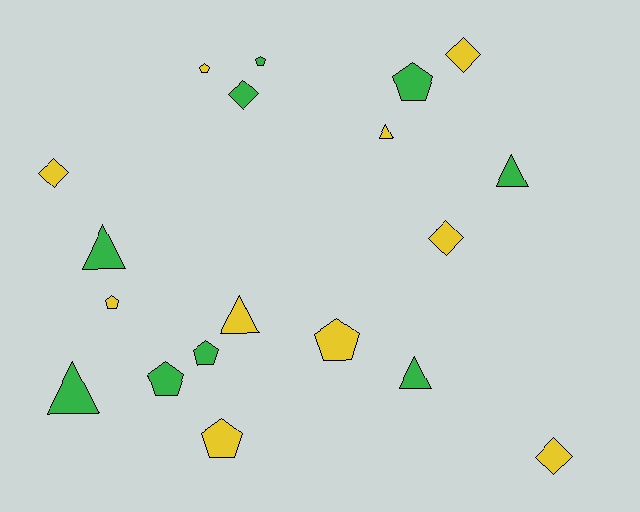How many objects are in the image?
There are 19 objects.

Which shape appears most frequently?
Pentagon, with 8 objects.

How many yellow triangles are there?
There are 2 yellow triangles.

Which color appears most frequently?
Yellow, with 10 objects.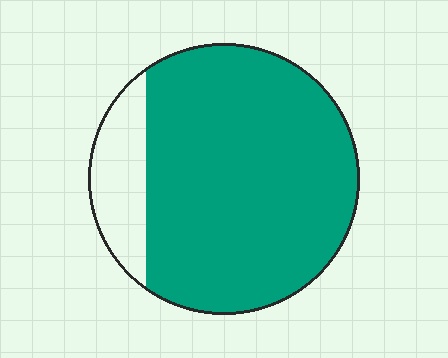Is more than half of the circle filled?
Yes.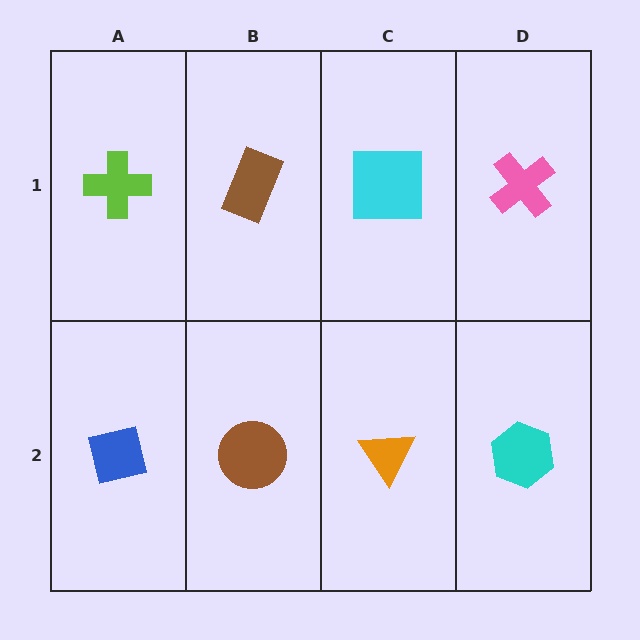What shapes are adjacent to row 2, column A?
A lime cross (row 1, column A), a brown circle (row 2, column B).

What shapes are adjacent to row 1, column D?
A cyan hexagon (row 2, column D), a cyan square (row 1, column C).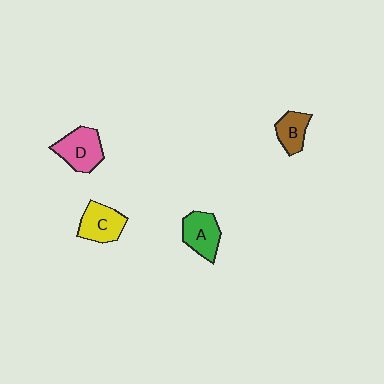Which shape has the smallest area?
Shape B (brown).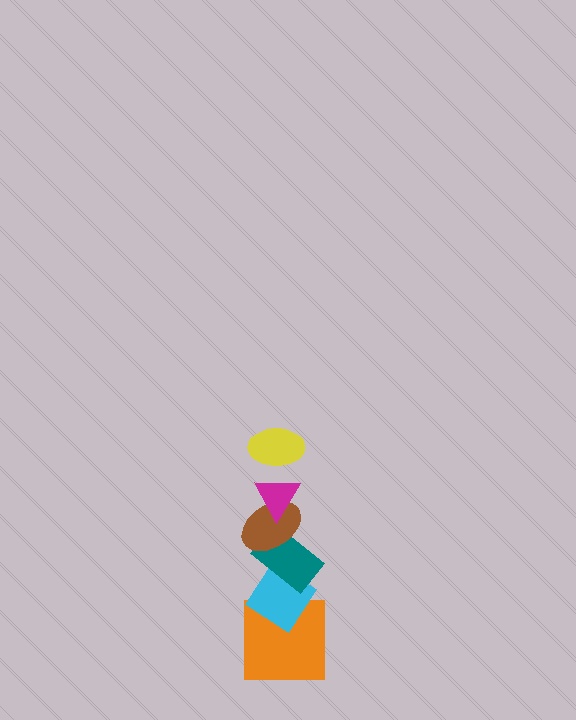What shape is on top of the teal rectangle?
The brown ellipse is on top of the teal rectangle.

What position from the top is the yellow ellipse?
The yellow ellipse is 1st from the top.